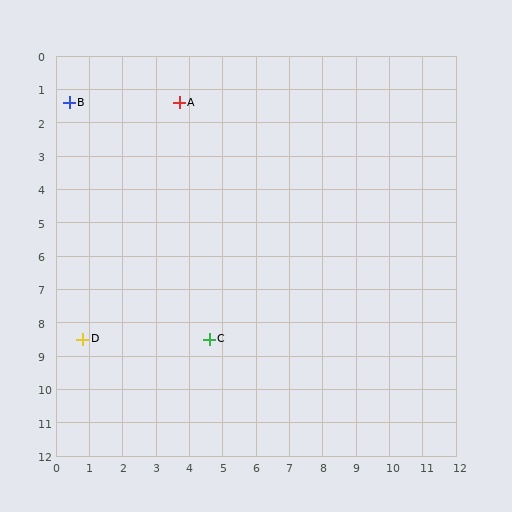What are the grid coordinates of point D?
Point D is at approximately (0.8, 8.5).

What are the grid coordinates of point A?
Point A is at approximately (3.7, 1.4).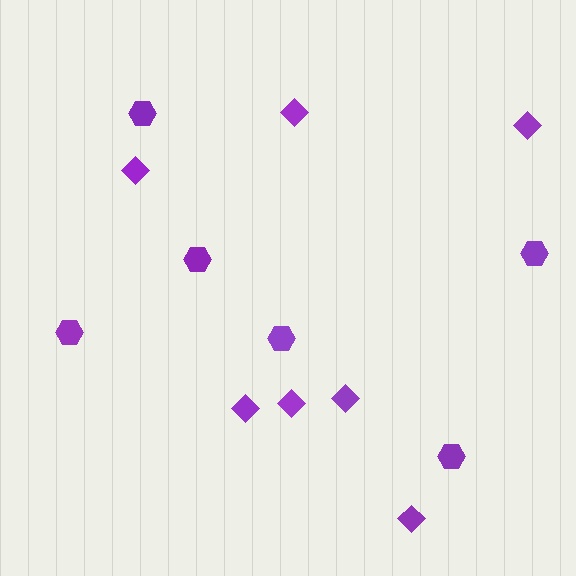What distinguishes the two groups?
There are 2 groups: one group of diamonds (7) and one group of hexagons (6).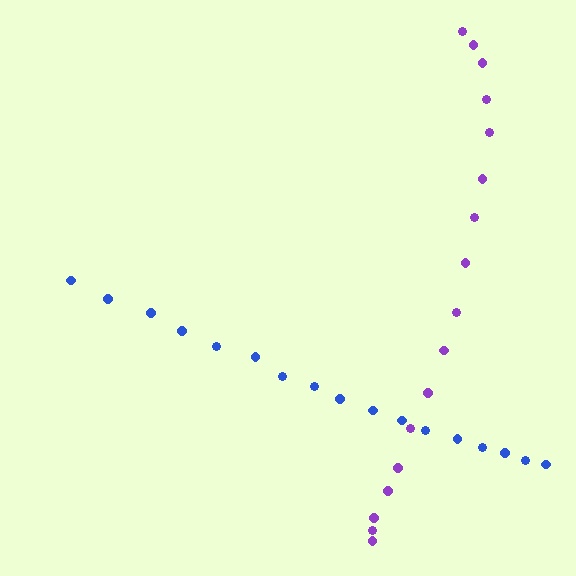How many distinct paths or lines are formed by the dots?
There are 2 distinct paths.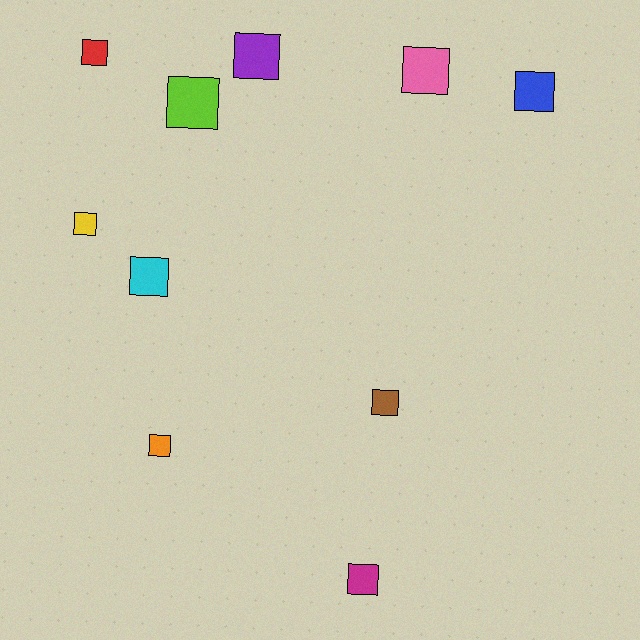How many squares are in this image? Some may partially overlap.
There are 10 squares.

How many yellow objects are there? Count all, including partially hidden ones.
There is 1 yellow object.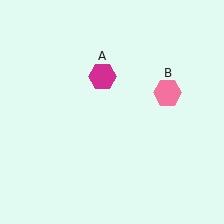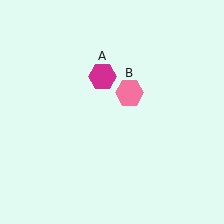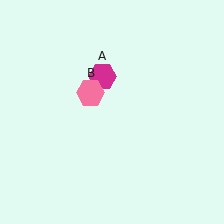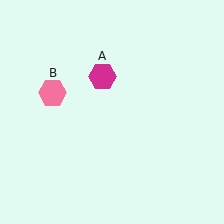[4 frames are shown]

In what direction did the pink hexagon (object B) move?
The pink hexagon (object B) moved left.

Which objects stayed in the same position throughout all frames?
Magenta hexagon (object A) remained stationary.